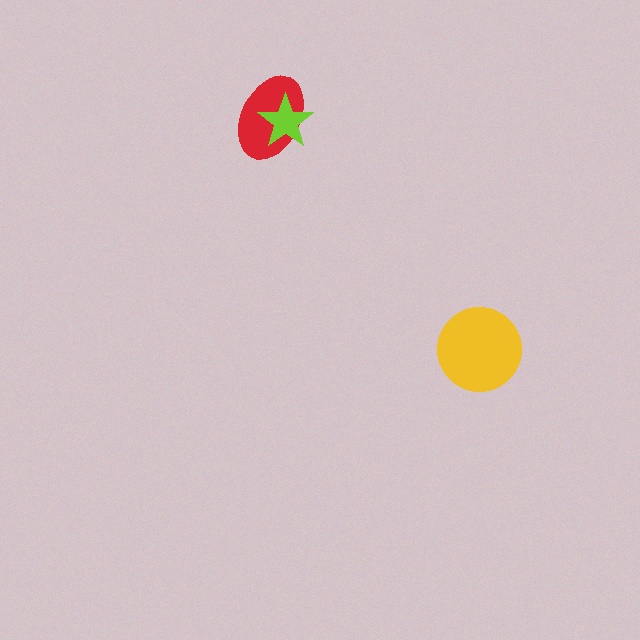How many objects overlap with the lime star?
1 object overlaps with the lime star.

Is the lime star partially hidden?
No, no other shape covers it.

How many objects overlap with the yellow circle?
0 objects overlap with the yellow circle.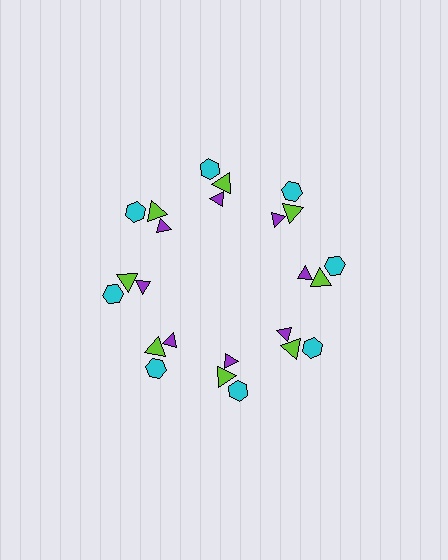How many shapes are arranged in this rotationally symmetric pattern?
There are 24 shapes, arranged in 8 groups of 3.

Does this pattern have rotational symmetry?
Yes, this pattern has 8-fold rotational symmetry. It looks the same after rotating 45 degrees around the center.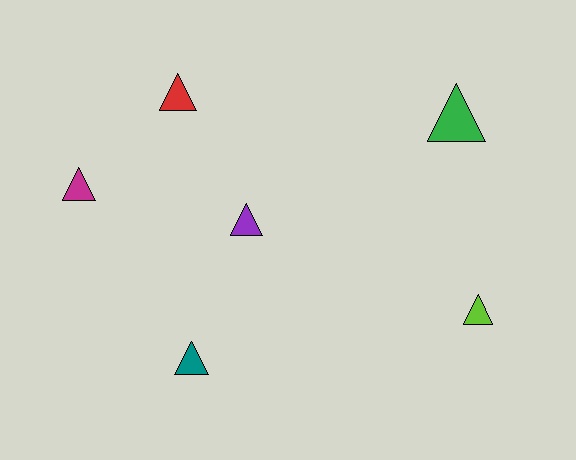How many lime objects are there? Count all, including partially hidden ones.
There is 1 lime object.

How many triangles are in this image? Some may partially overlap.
There are 6 triangles.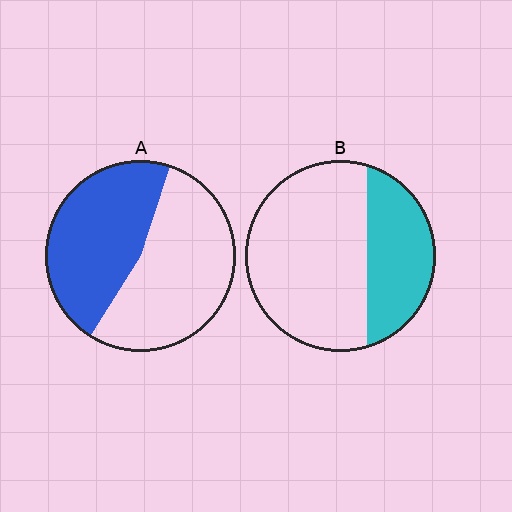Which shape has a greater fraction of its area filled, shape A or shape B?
Shape A.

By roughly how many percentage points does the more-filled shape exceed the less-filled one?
By roughly 15 percentage points (A over B).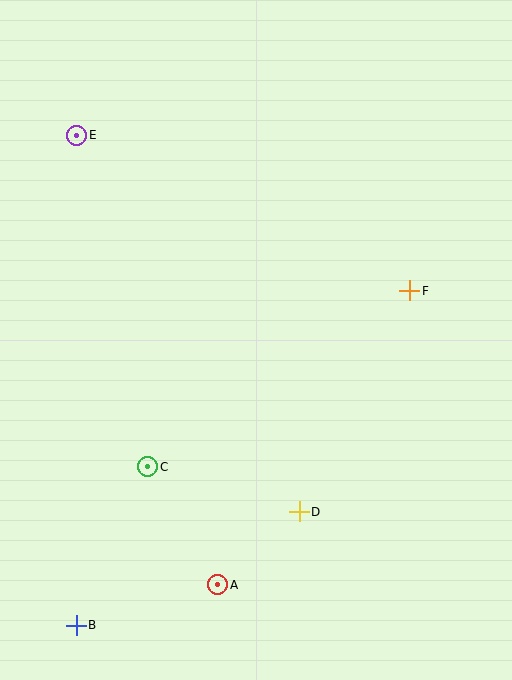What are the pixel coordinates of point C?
Point C is at (148, 467).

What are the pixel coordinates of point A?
Point A is at (218, 585).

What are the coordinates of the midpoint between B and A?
The midpoint between B and A is at (147, 605).